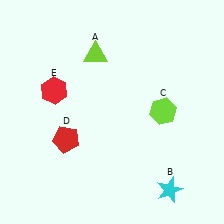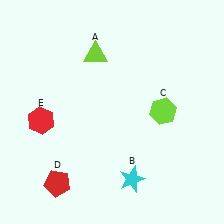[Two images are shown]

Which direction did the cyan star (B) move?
The cyan star (B) moved left.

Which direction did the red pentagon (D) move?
The red pentagon (D) moved down.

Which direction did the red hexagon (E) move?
The red hexagon (E) moved down.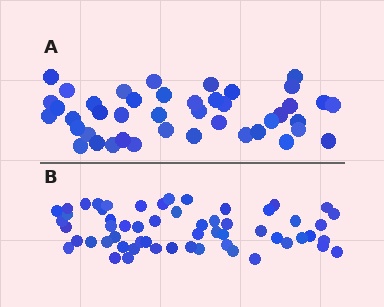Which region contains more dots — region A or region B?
Region B (the bottom region) has more dots.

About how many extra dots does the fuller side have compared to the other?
Region B has approximately 15 more dots than region A.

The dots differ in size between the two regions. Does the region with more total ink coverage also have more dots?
No. Region A has more total ink coverage because its dots are larger, but region B actually contains more individual dots. Total area can be misleading — the number of items is what matters here.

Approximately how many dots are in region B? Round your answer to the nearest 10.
About 60 dots. (The exact count is 58, which rounds to 60.)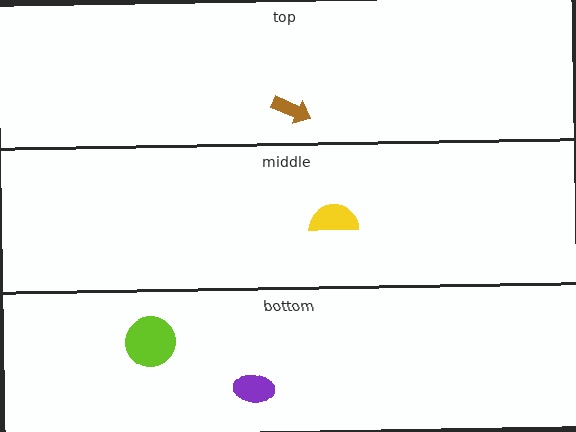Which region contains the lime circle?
The bottom region.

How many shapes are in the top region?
1.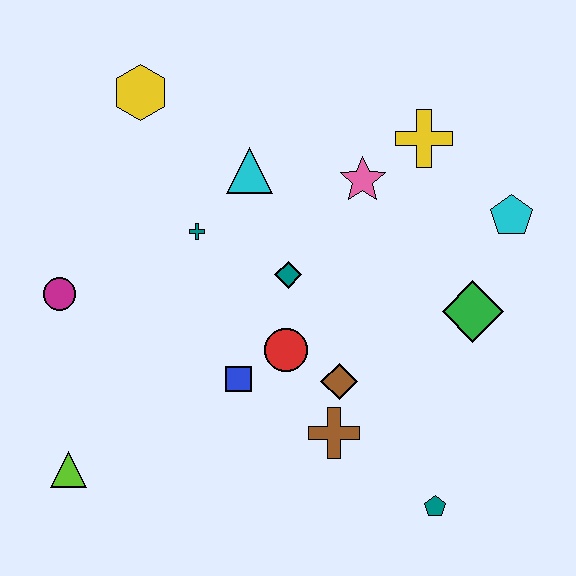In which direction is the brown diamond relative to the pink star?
The brown diamond is below the pink star.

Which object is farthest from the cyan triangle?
The teal pentagon is farthest from the cyan triangle.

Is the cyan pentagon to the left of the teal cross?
No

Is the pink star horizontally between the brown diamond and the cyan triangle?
No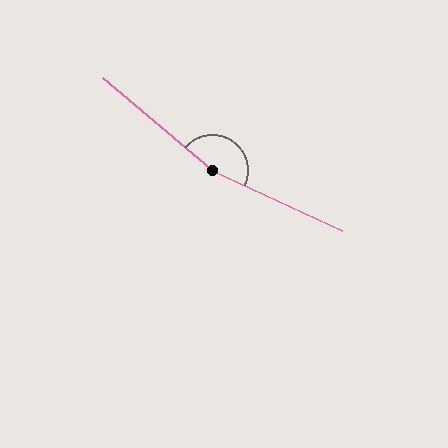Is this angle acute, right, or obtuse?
It is obtuse.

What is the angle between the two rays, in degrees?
Approximately 164 degrees.